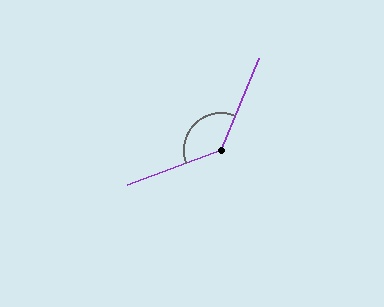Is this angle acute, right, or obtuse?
It is obtuse.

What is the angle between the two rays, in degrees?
Approximately 133 degrees.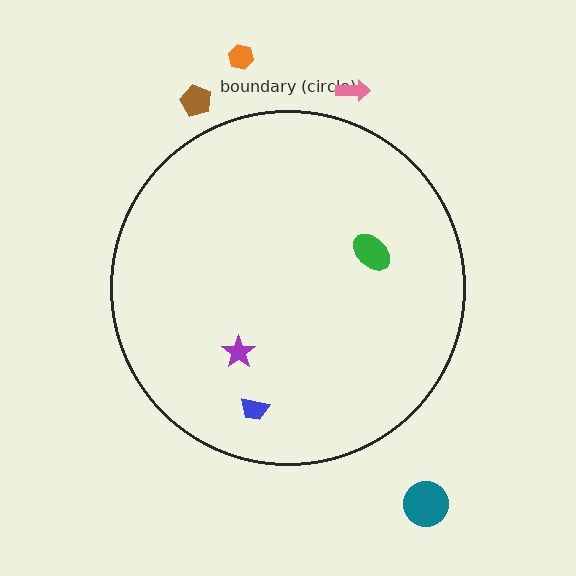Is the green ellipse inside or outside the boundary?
Inside.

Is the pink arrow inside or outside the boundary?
Outside.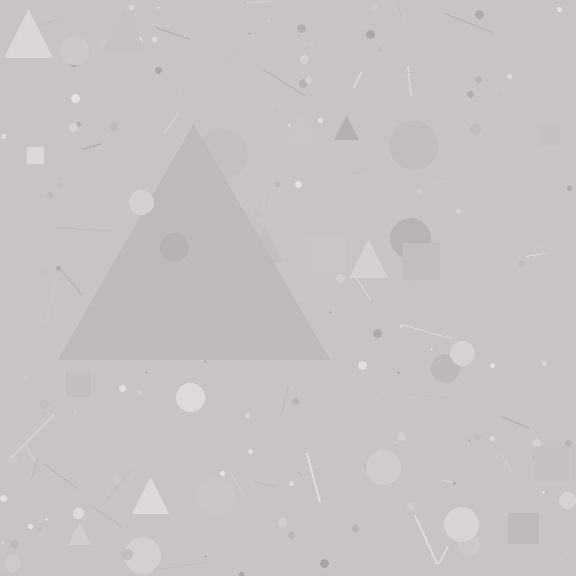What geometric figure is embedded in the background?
A triangle is embedded in the background.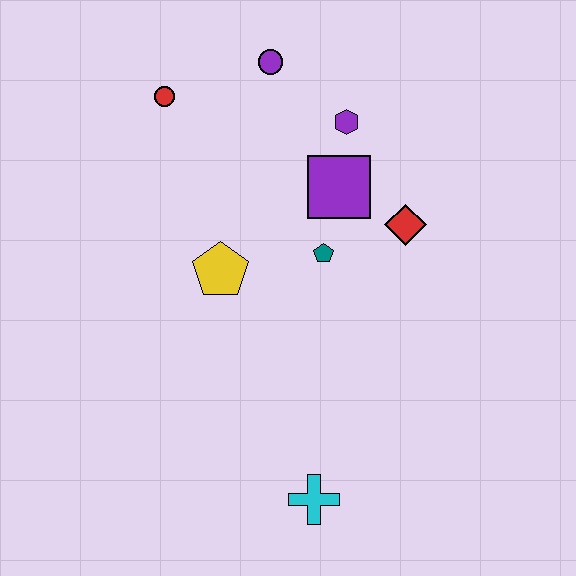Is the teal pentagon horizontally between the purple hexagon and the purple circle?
Yes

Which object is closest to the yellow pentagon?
The teal pentagon is closest to the yellow pentagon.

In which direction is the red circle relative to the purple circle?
The red circle is to the left of the purple circle.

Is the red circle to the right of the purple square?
No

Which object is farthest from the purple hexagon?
The cyan cross is farthest from the purple hexagon.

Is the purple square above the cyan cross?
Yes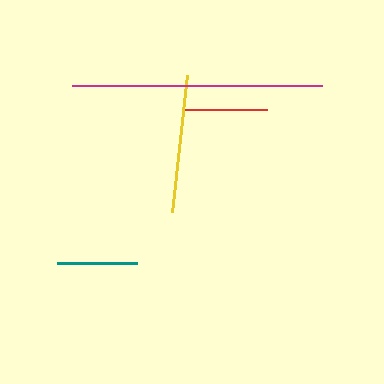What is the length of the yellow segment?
The yellow segment is approximately 138 pixels long.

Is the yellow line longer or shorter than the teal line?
The yellow line is longer than the teal line.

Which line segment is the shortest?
The teal line is the shortest at approximately 80 pixels.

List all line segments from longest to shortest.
From longest to shortest: magenta, yellow, red, teal.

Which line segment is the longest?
The magenta line is the longest at approximately 250 pixels.